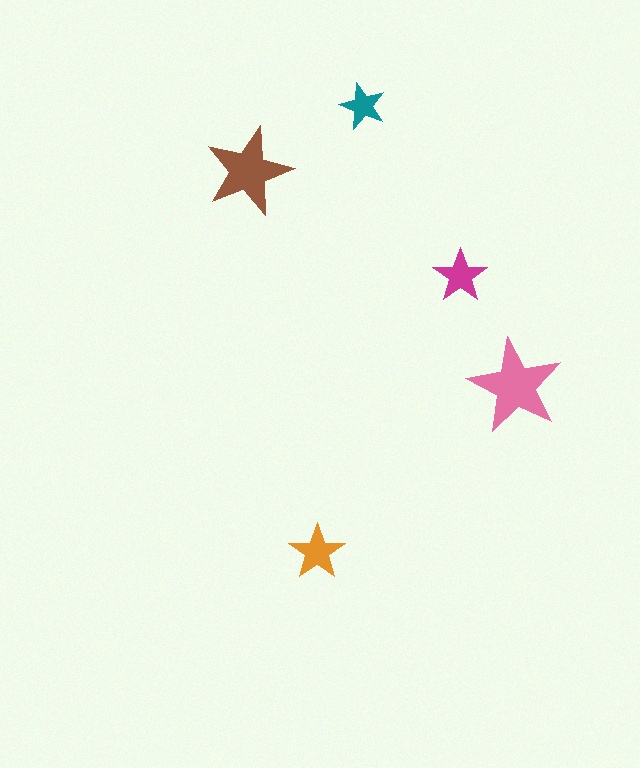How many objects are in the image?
There are 5 objects in the image.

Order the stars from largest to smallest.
the pink one, the brown one, the orange one, the magenta one, the teal one.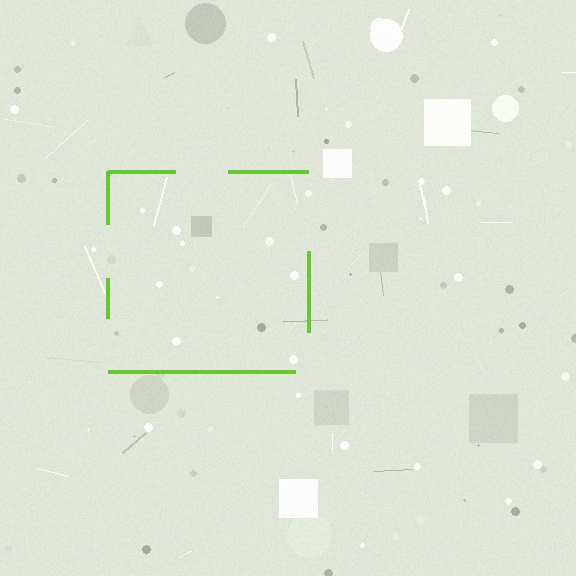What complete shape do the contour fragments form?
The contour fragments form a square.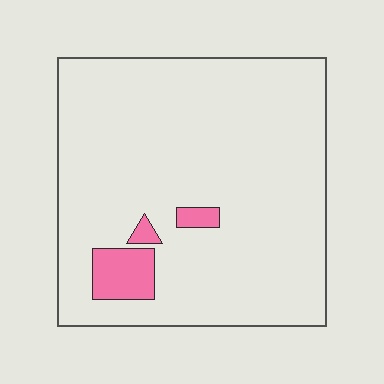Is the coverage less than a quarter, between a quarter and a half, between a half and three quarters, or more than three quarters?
Less than a quarter.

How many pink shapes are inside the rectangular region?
3.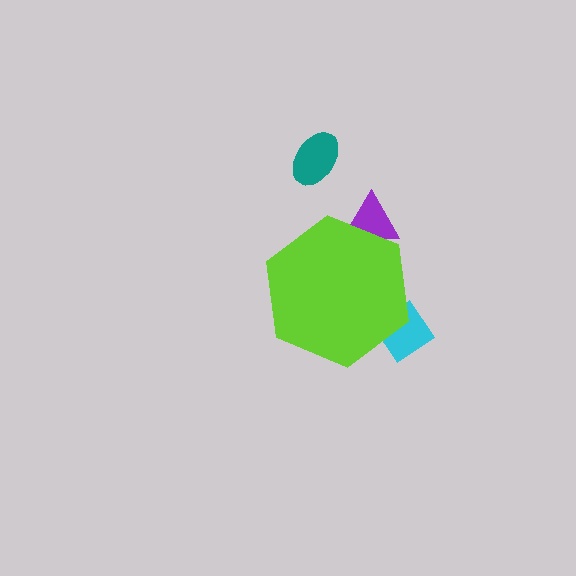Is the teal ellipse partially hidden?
No, the teal ellipse is fully visible.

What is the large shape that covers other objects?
A lime hexagon.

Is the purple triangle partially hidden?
Yes, the purple triangle is partially hidden behind the lime hexagon.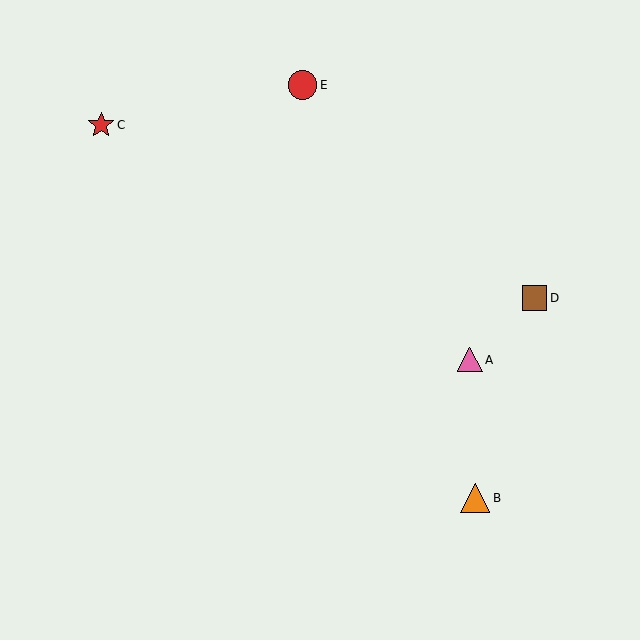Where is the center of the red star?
The center of the red star is at (101, 125).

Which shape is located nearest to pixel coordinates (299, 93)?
The red circle (labeled E) at (303, 85) is nearest to that location.